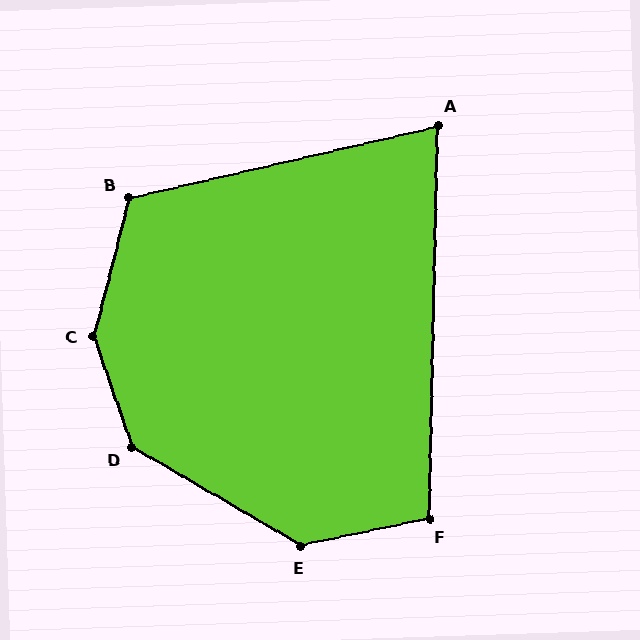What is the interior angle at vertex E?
Approximately 138 degrees (obtuse).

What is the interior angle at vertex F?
Approximately 103 degrees (obtuse).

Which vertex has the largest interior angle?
C, at approximately 147 degrees.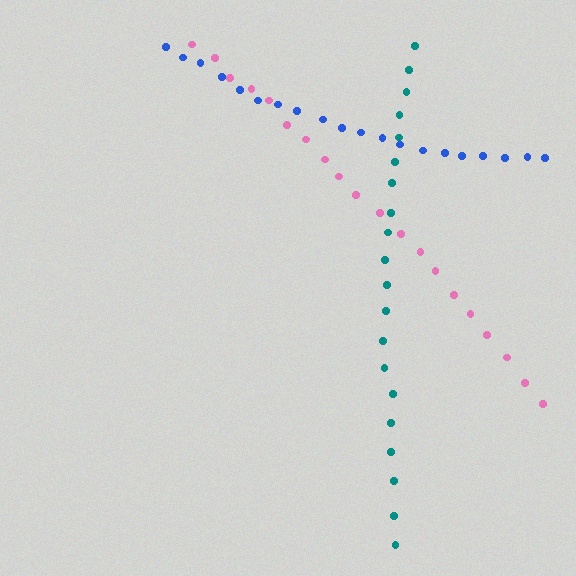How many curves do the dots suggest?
There are 3 distinct paths.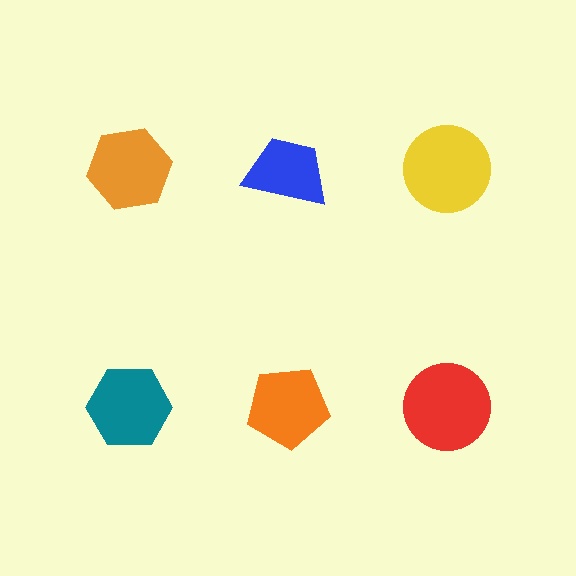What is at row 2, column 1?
A teal hexagon.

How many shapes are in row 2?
3 shapes.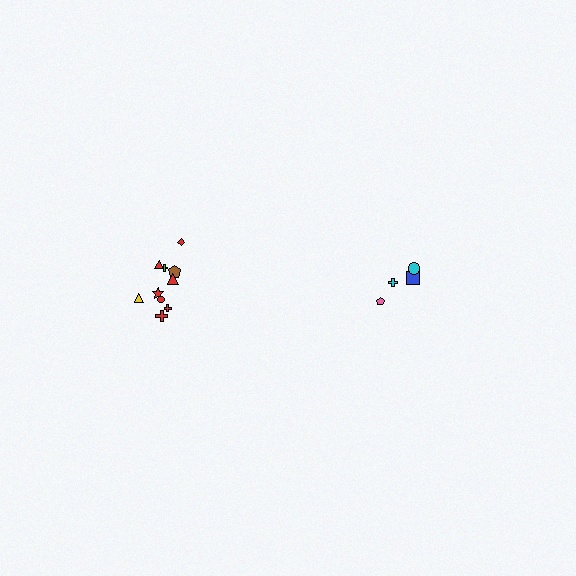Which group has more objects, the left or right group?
The left group.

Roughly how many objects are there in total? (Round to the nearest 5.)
Roughly 15 objects in total.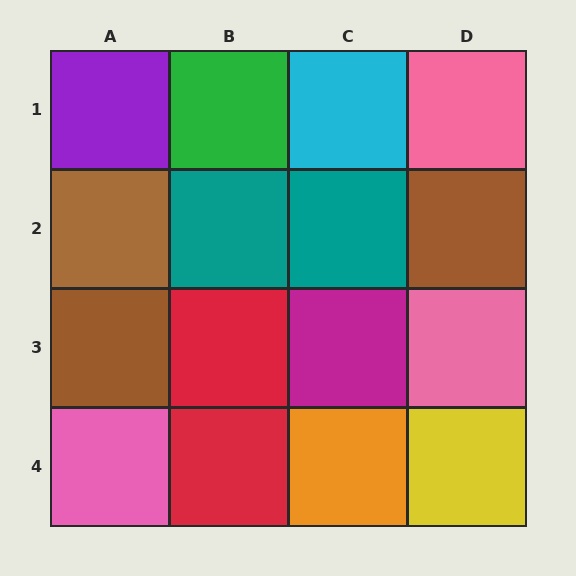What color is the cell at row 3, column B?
Red.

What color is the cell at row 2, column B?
Teal.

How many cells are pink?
3 cells are pink.